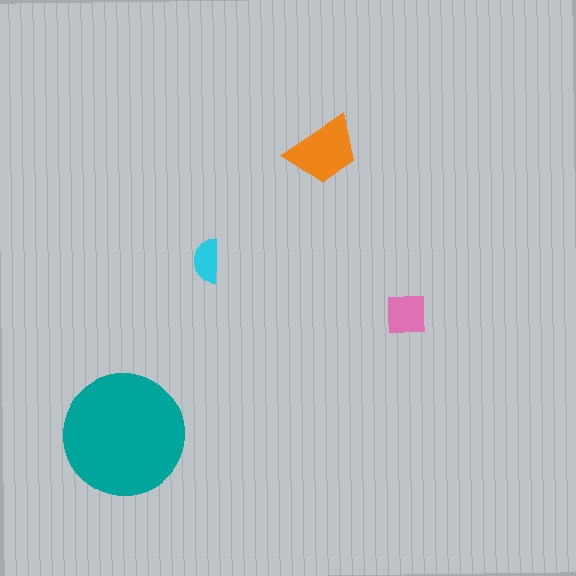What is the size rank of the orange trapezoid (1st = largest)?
2nd.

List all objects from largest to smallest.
The teal circle, the orange trapezoid, the pink square, the cyan semicircle.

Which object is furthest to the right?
The pink square is rightmost.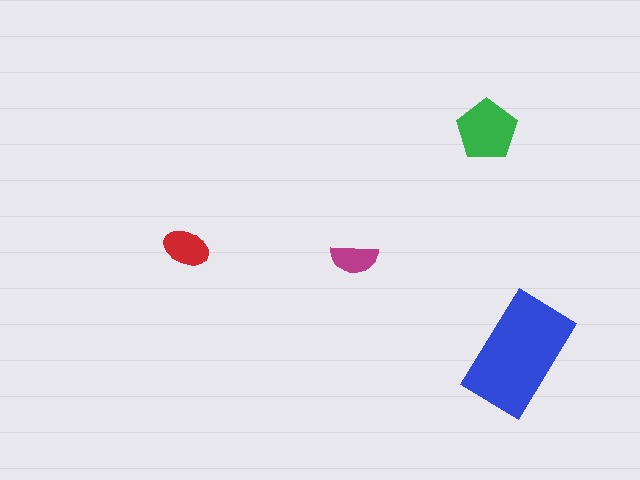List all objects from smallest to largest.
The magenta semicircle, the red ellipse, the green pentagon, the blue rectangle.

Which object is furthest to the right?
The blue rectangle is rightmost.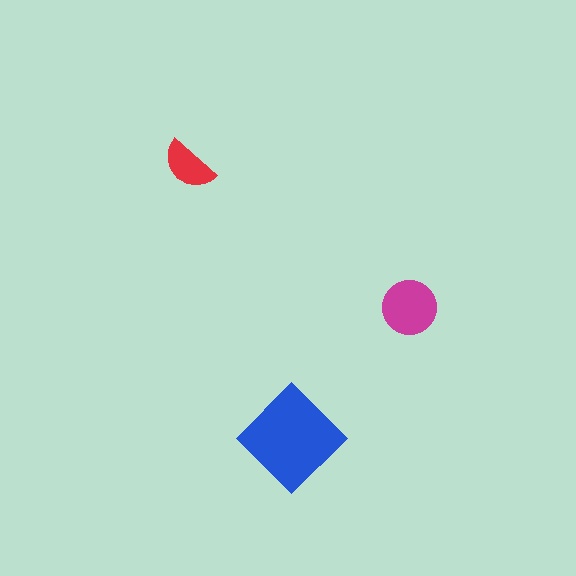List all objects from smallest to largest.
The red semicircle, the magenta circle, the blue diamond.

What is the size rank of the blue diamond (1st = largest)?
1st.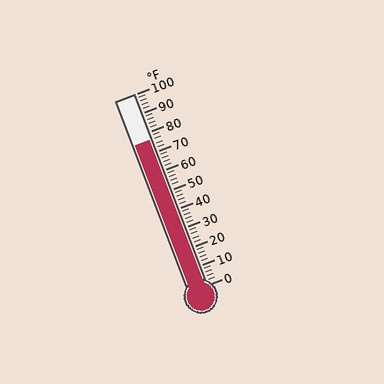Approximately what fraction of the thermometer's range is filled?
The thermometer is filled to approximately 75% of its range.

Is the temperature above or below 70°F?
The temperature is above 70°F.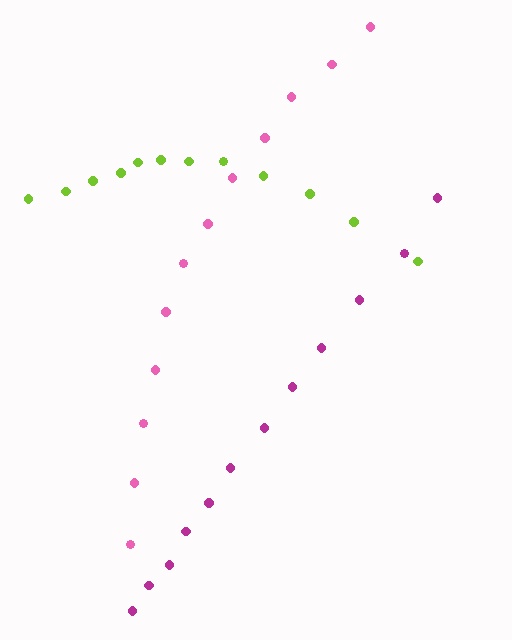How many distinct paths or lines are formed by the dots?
There are 3 distinct paths.